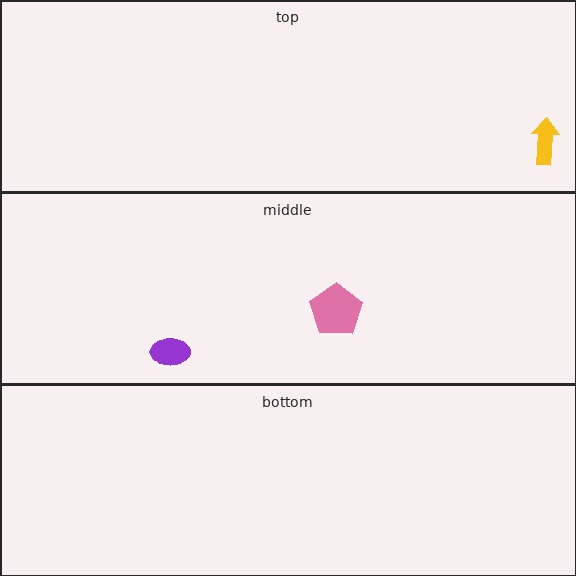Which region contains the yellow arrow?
The top region.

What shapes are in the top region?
The yellow arrow.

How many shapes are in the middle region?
2.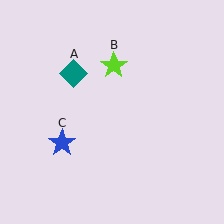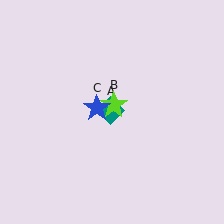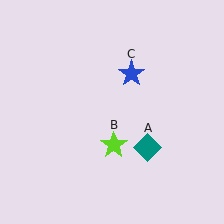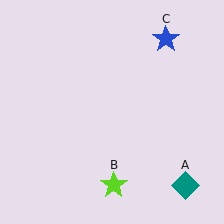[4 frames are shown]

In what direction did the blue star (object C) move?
The blue star (object C) moved up and to the right.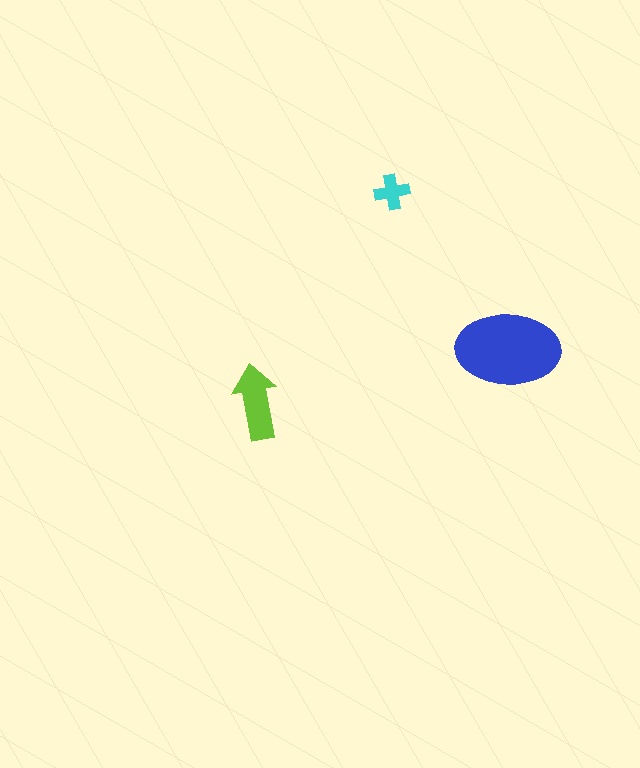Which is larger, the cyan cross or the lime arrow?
The lime arrow.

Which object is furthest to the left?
The lime arrow is leftmost.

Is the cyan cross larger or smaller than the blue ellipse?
Smaller.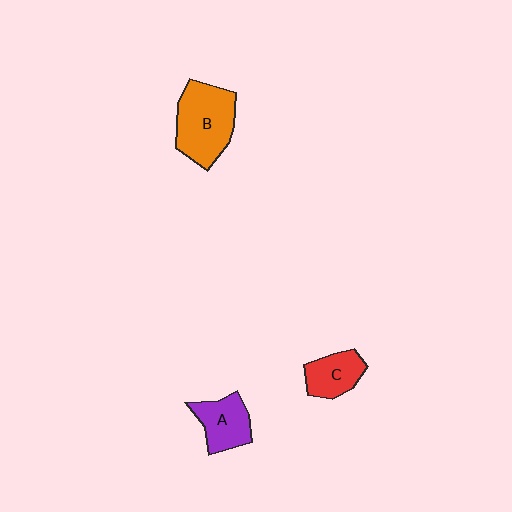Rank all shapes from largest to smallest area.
From largest to smallest: B (orange), A (purple), C (red).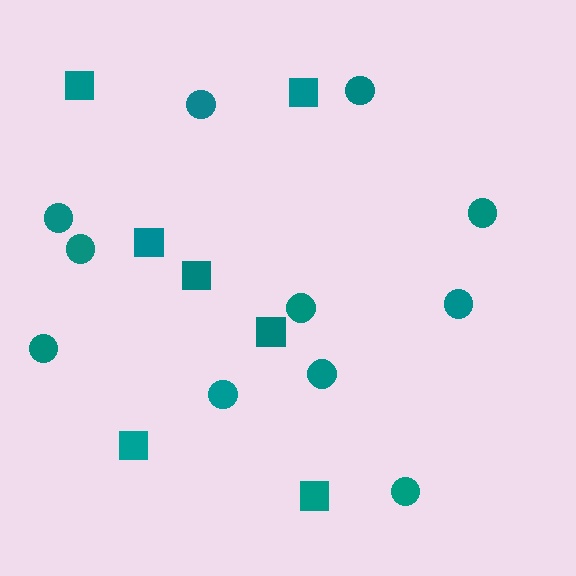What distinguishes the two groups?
There are 2 groups: one group of circles (11) and one group of squares (7).